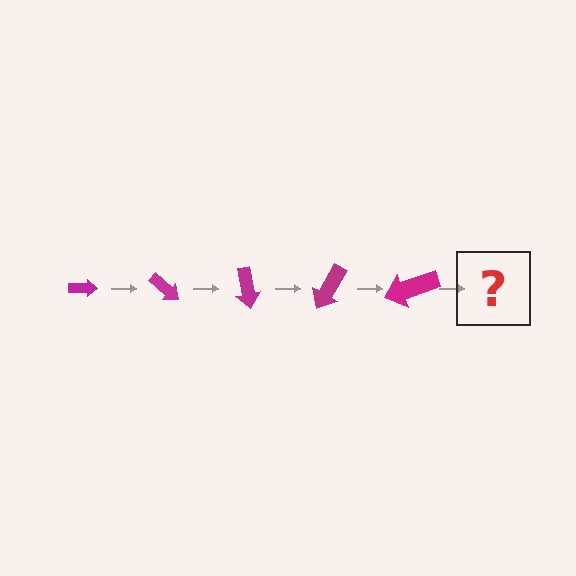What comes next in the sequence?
The next element should be an arrow, larger than the previous one and rotated 200 degrees from the start.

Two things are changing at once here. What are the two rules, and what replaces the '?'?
The two rules are that the arrow grows larger each step and it rotates 40 degrees each step. The '?' should be an arrow, larger than the previous one and rotated 200 degrees from the start.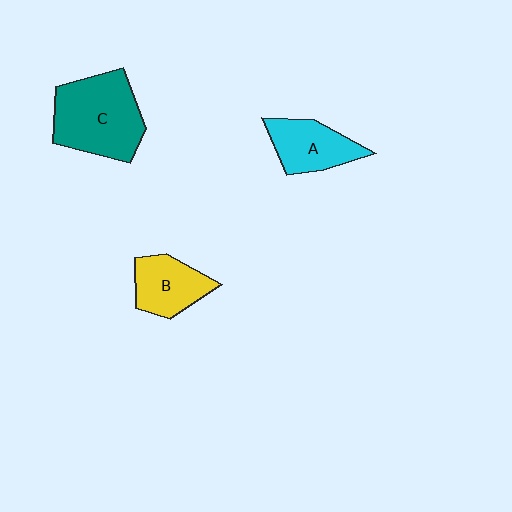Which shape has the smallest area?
Shape B (yellow).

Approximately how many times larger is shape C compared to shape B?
Approximately 1.7 times.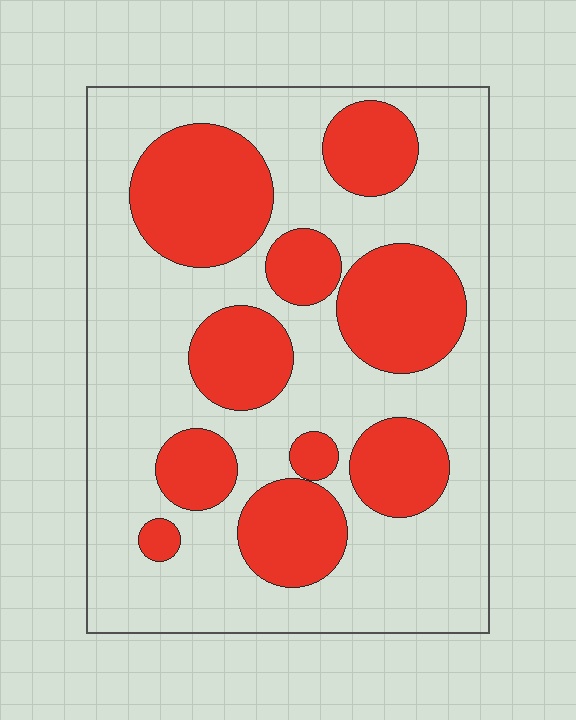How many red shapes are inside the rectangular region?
10.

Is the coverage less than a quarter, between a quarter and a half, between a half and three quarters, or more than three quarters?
Between a quarter and a half.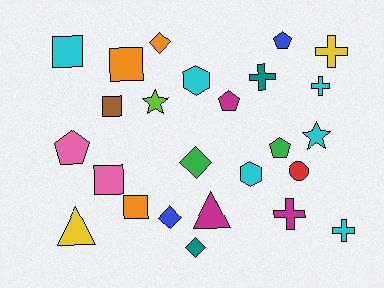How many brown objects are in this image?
There is 1 brown object.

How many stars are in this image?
There are 2 stars.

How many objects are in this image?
There are 25 objects.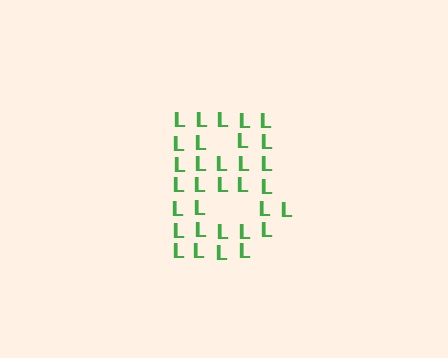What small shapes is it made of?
It is made of small letter L's.